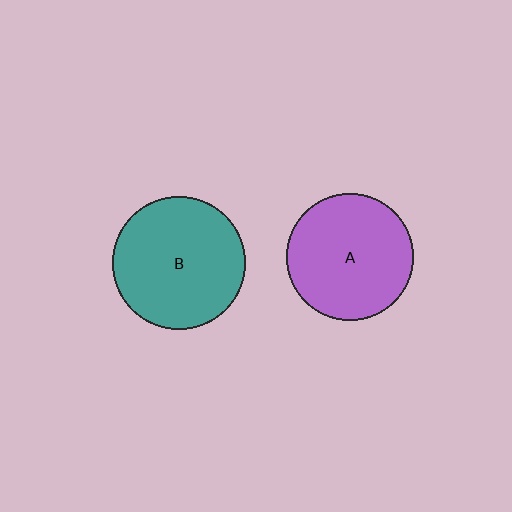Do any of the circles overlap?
No, none of the circles overlap.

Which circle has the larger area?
Circle B (teal).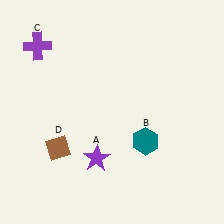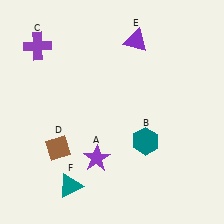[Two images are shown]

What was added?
A purple triangle (E), a teal triangle (F) were added in Image 2.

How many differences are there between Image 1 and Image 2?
There are 2 differences between the two images.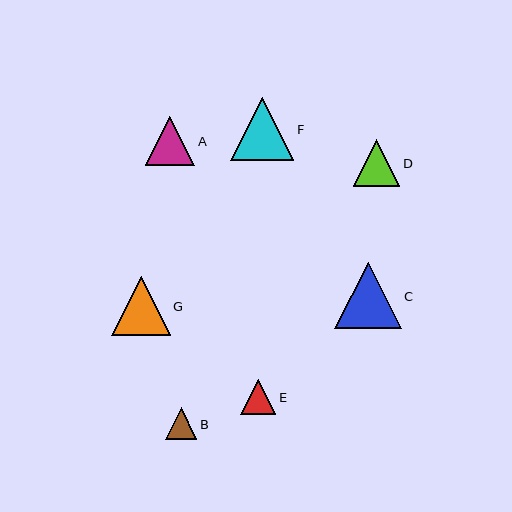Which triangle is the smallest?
Triangle B is the smallest with a size of approximately 32 pixels.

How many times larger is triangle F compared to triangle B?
Triangle F is approximately 2.0 times the size of triangle B.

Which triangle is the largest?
Triangle C is the largest with a size of approximately 66 pixels.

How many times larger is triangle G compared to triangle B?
Triangle G is approximately 1.8 times the size of triangle B.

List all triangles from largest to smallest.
From largest to smallest: C, F, G, A, D, E, B.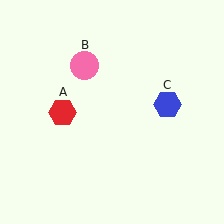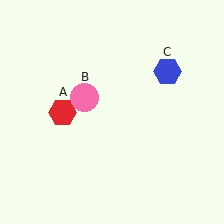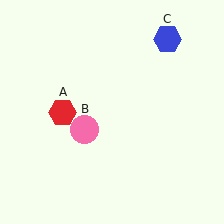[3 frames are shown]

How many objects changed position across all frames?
2 objects changed position: pink circle (object B), blue hexagon (object C).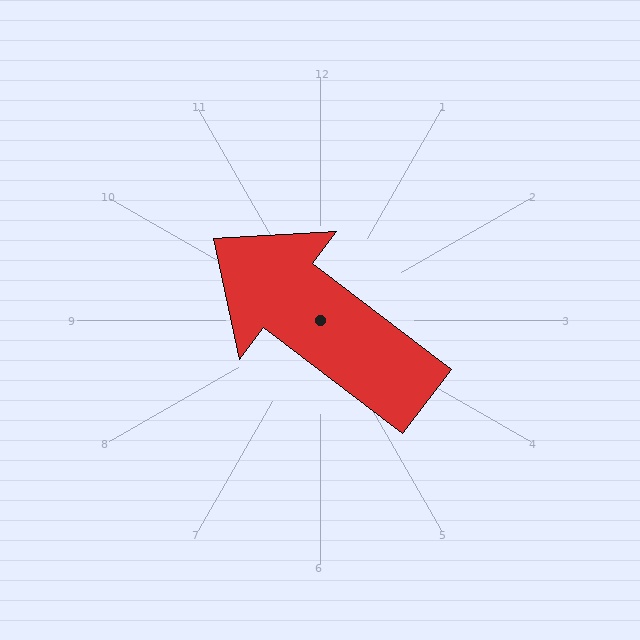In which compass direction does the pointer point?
Northwest.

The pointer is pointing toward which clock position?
Roughly 10 o'clock.